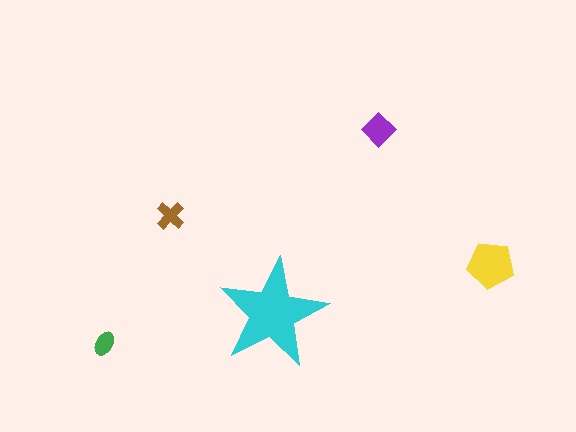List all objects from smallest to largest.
The green ellipse, the brown cross, the purple diamond, the yellow pentagon, the cyan star.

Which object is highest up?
The purple diamond is topmost.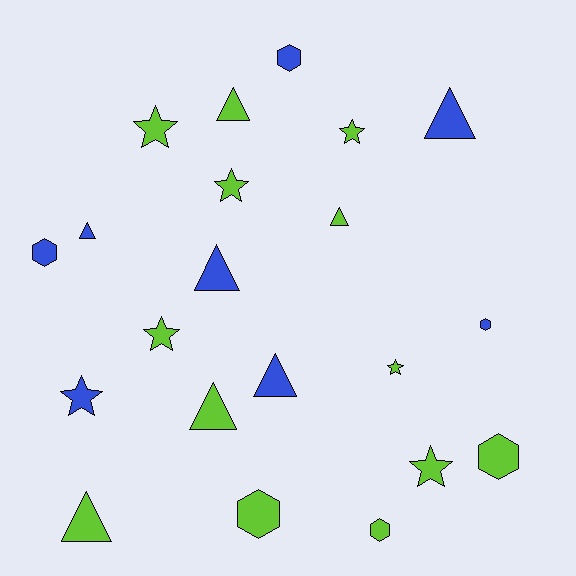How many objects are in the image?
There are 21 objects.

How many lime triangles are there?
There are 4 lime triangles.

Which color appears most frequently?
Lime, with 13 objects.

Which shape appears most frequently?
Triangle, with 8 objects.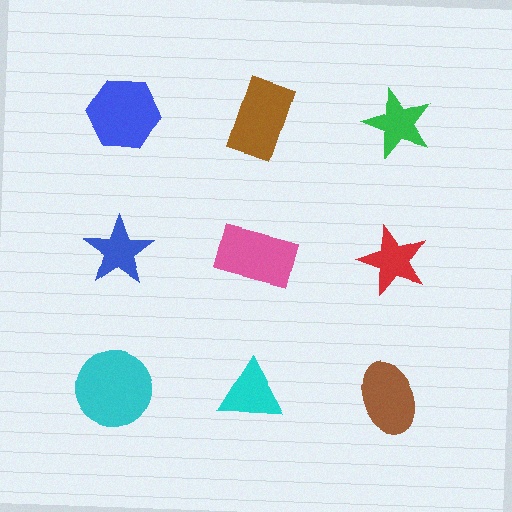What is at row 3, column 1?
A cyan circle.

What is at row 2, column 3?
A red star.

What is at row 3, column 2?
A cyan triangle.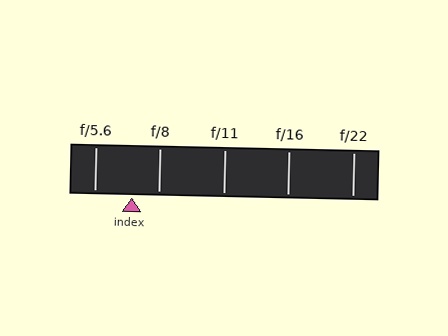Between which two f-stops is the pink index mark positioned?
The index mark is between f/5.6 and f/8.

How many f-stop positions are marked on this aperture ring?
There are 5 f-stop positions marked.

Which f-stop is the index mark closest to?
The index mark is closest to f/8.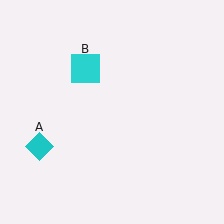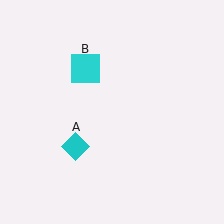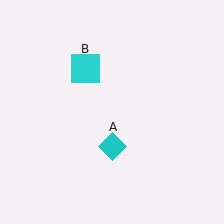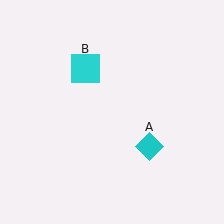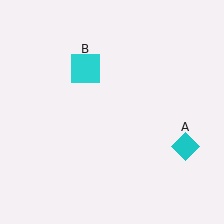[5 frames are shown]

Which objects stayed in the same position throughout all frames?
Cyan square (object B) remained stationary.